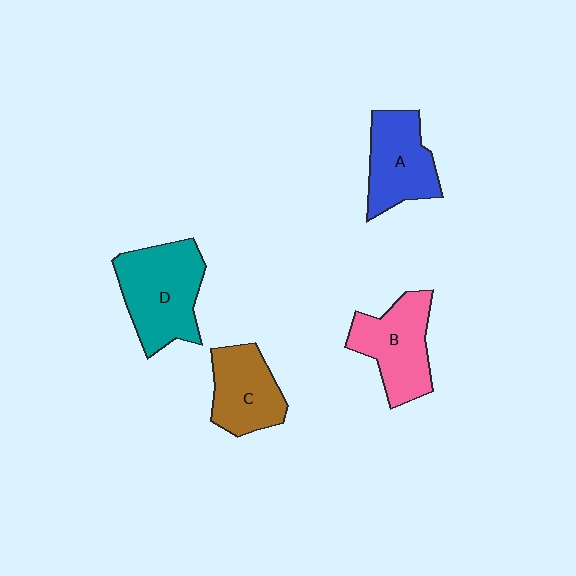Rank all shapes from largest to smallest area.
From largest to smallest: D (teal), B (pink), A (blue), C (brown).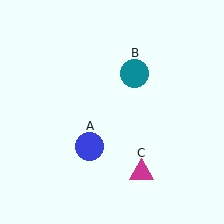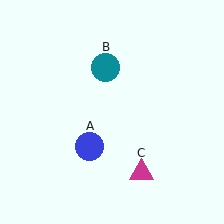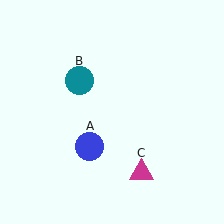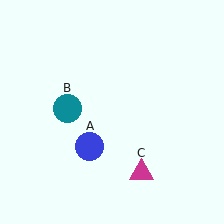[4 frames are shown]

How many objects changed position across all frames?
1 object changed position: teal circle (object B).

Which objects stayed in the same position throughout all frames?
Blue circle (object A) and magenta triangle (object C) remained stationary.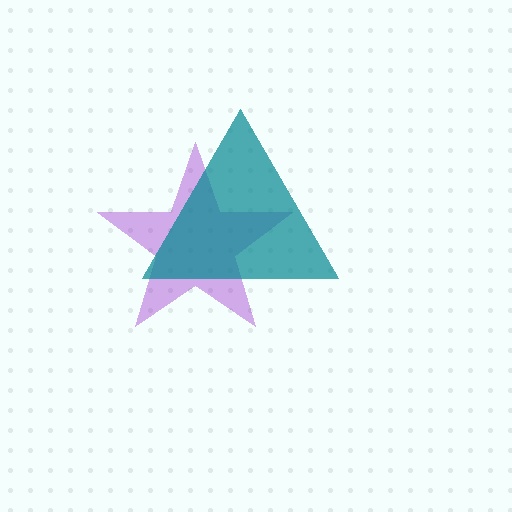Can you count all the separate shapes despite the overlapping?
Yes, there are 2 separate shapes.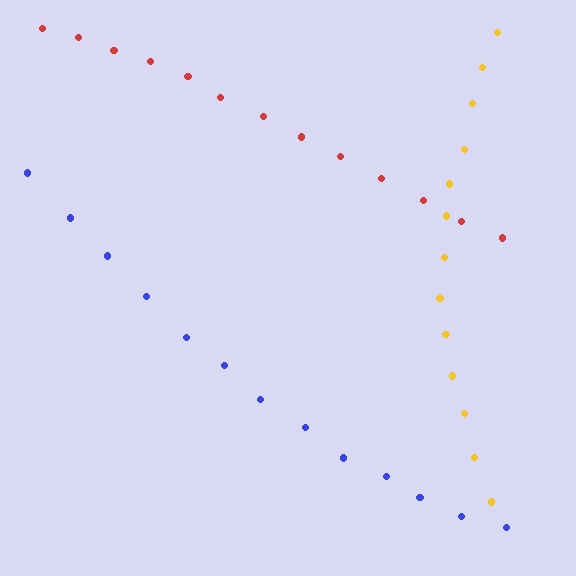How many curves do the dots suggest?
There are 3 distinct paths.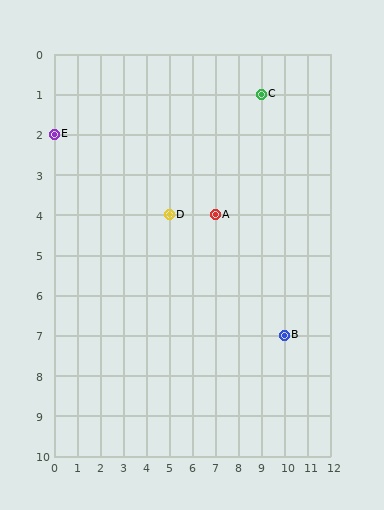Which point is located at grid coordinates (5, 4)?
Point D is at (5, 4).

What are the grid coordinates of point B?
Point B is at grid coordinates (10, 7).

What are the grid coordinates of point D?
Point D is at grid coordinates (5, 4).